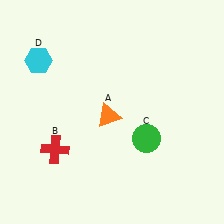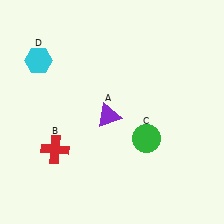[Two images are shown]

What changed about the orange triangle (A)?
In Image 1, A is orange. In Image 2, it changed to purple.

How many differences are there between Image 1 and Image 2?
There is 1 difference between the two images.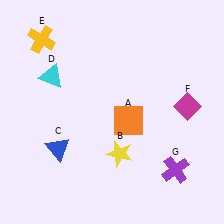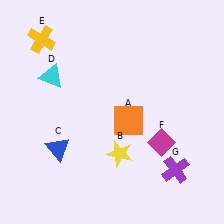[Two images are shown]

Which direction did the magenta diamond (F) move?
The magenta diamond (F) moved down.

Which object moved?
The magenta diamond (F) moved down.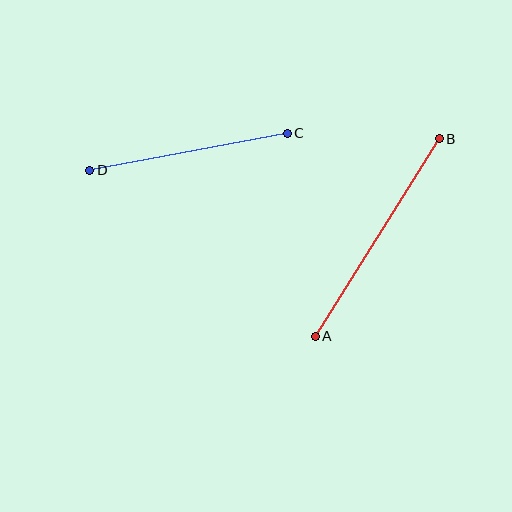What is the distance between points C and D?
The distance is approximately 201 pixels.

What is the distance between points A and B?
The distance is approximately 233 pixels.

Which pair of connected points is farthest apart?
Points A and B are farthest apart.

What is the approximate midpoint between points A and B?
The midpoint is at approximately (377, 237) pixels.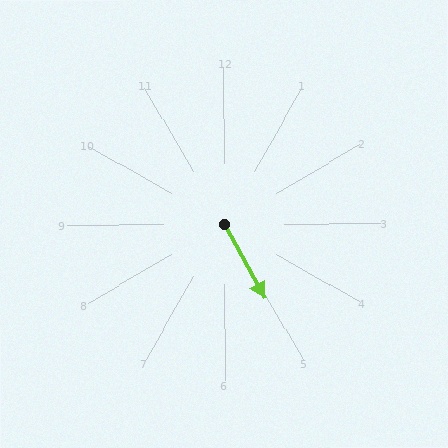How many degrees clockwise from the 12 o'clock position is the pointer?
Approximately 151 degrees.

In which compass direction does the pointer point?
Southeast.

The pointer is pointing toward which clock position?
Roughly 5 o'clock.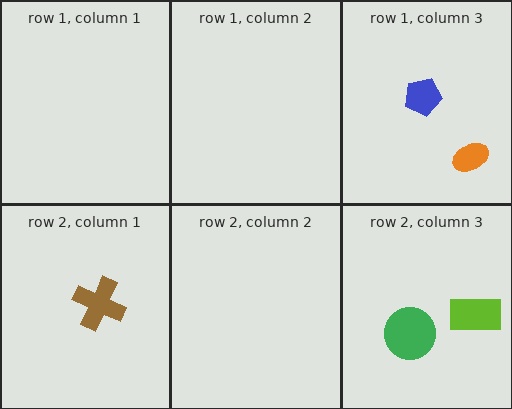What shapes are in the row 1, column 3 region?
The orange ellipse, the blue pentagon.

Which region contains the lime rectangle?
The row 2, column 3 region.